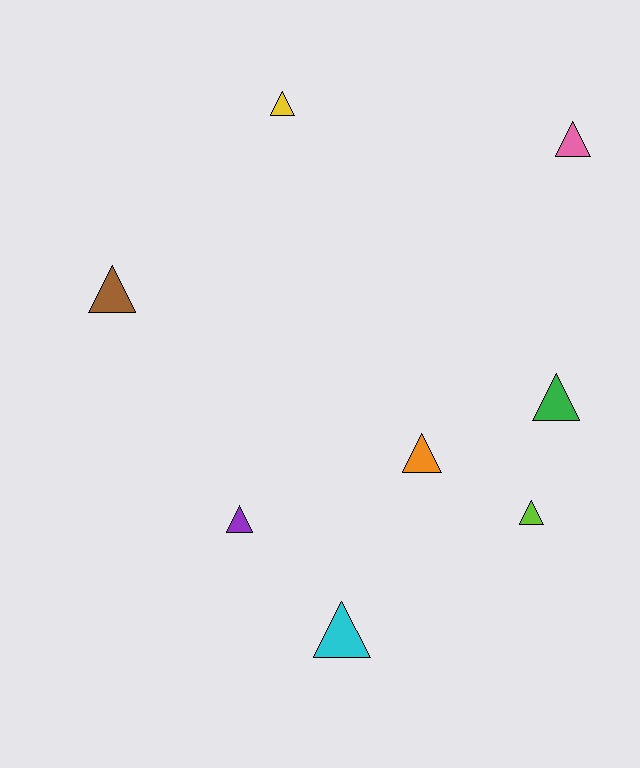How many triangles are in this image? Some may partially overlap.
There are 8 triangles.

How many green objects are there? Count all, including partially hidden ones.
There is 1 green object.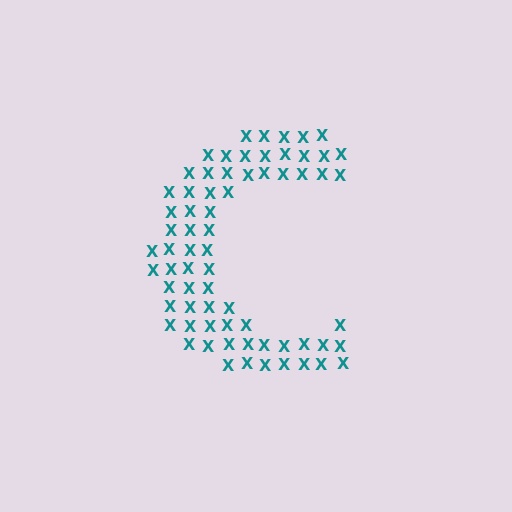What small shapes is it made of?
It is made of small letter X's.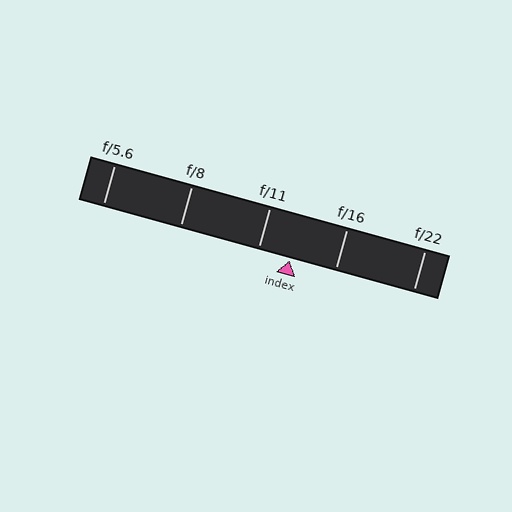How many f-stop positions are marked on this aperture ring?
There are 5 f-stop positions marked.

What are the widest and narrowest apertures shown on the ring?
The widest aperture shown is f/5.6 and the narrowest is f/22.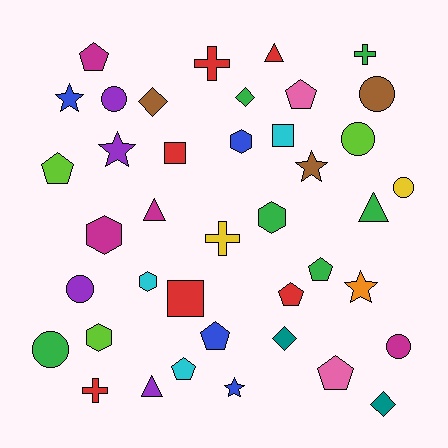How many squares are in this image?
There are 3 squares.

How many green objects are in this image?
There are 6 green objects.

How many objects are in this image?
There are 40 objects.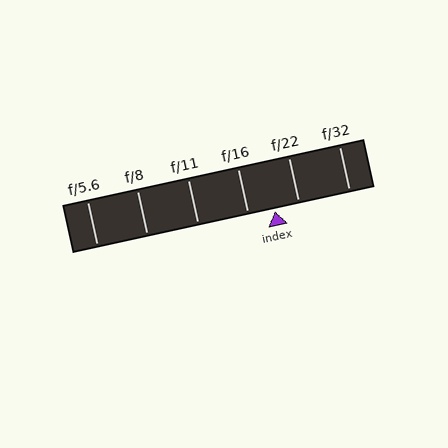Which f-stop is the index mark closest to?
The index mark is closest to f/22.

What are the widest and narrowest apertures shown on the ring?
The widest aperture shown is f/5.6 and the narrowest is f/32.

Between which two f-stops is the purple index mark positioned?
The index mark is between f/16 and f/22.